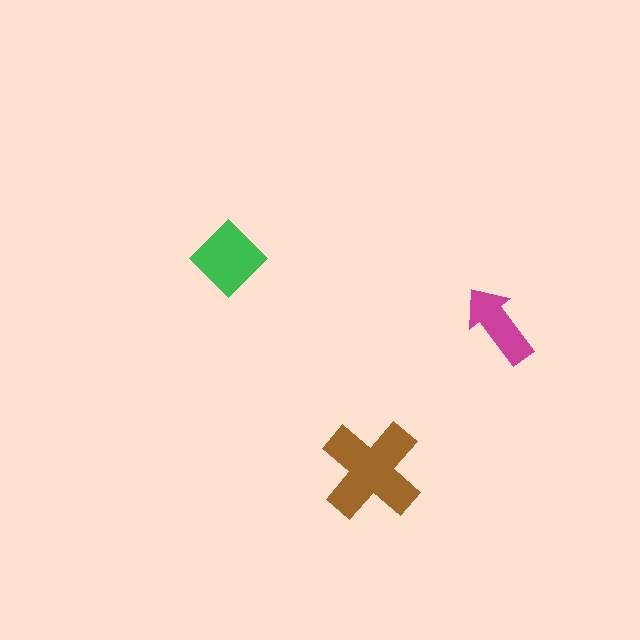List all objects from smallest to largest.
The magenta arrow, the green diamond, the brown cross.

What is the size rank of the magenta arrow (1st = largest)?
3rd.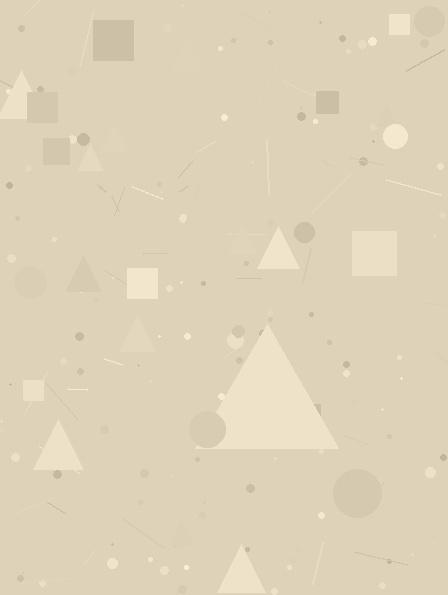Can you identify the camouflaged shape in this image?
The camouflaged shape is a triangle.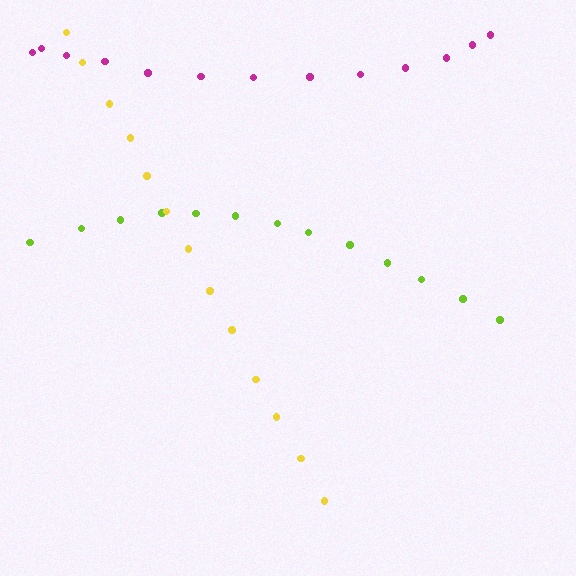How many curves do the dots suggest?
There are 3 distinct paths.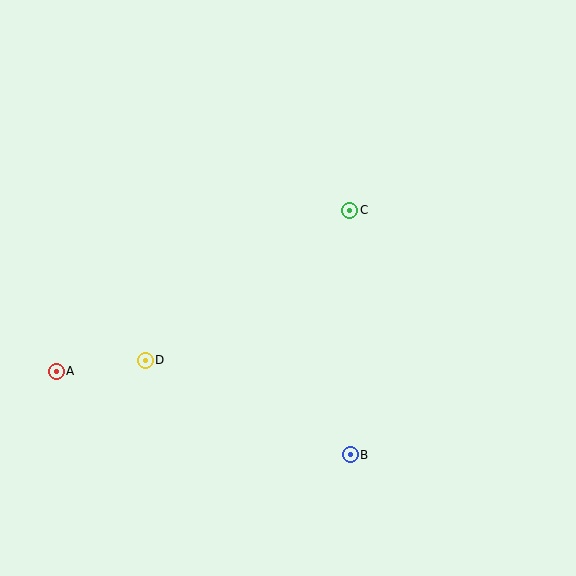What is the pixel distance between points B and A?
The distance between B and A is 306 pixels.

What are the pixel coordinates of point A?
Point A is at (56, 371).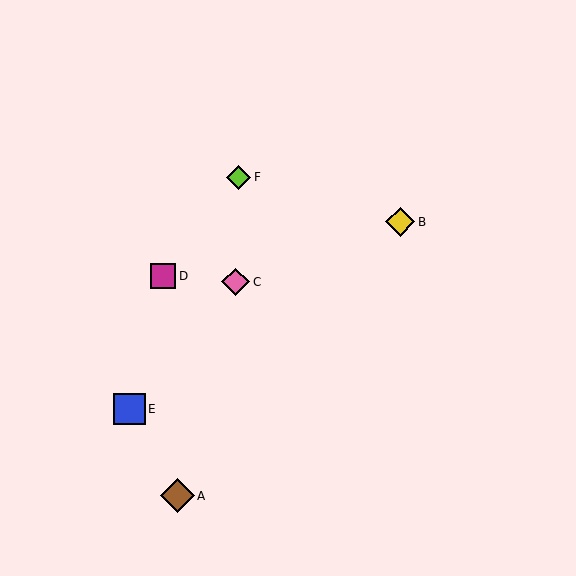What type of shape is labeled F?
Shape F is a lime diamond.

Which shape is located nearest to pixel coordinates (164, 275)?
The magenta square (labeled D) at (163, 276) is nearest to that location.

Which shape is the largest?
The brown diamond (labeled A) is the largest.